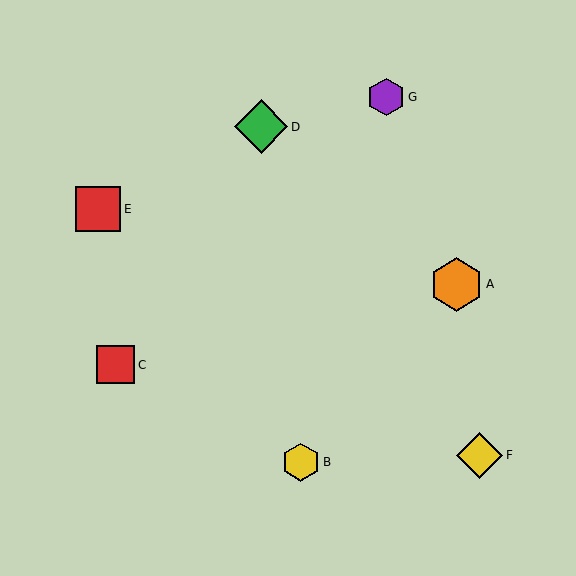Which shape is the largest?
The green diamond (labeled D) is the largest.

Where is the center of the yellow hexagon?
The center of the yellow hexagon is at (301, 462).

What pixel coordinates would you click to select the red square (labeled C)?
Click at (116, 365) to select the red square C.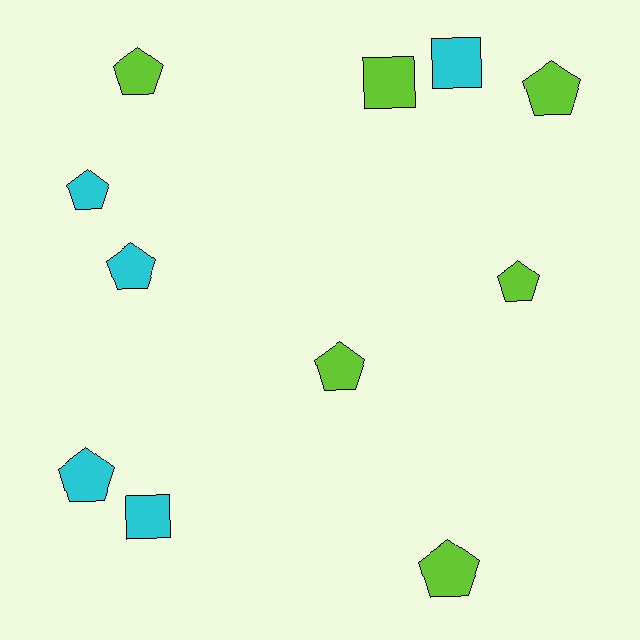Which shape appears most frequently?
Pentagon, with 8 objects.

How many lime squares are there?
There is 1 lime square.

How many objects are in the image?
There are 11 objects.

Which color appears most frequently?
Lime, with 6 objects.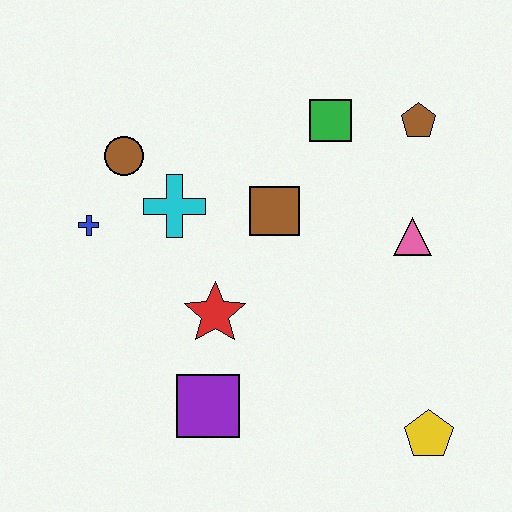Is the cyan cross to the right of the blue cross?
Yes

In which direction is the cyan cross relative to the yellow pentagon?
The cyan cross is to the left of the yellow pentagon.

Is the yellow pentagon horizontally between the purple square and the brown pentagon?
No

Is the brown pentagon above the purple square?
Yes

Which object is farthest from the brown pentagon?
The purple square is farthest from the brown pentagon.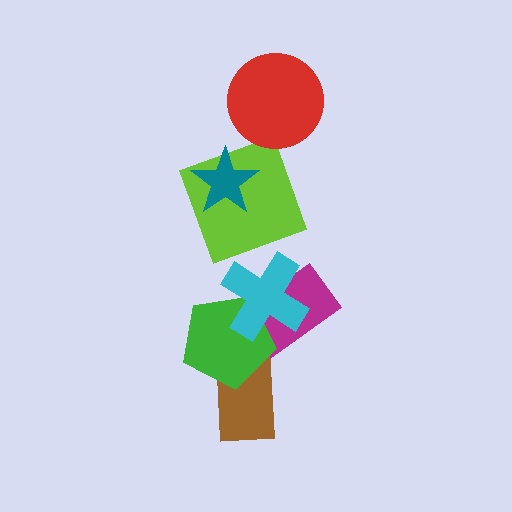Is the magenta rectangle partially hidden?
Yes, it is partially covered by another shape.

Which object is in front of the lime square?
The teal star is in front of the lime square.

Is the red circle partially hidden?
No, no other shape covers it.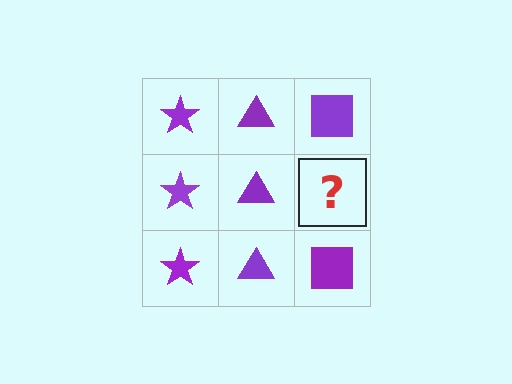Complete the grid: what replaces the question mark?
The question mark should be replaced with a purple square.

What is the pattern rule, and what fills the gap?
The rule is that each column has a consistent shape. The gap should be filled with a purple square.